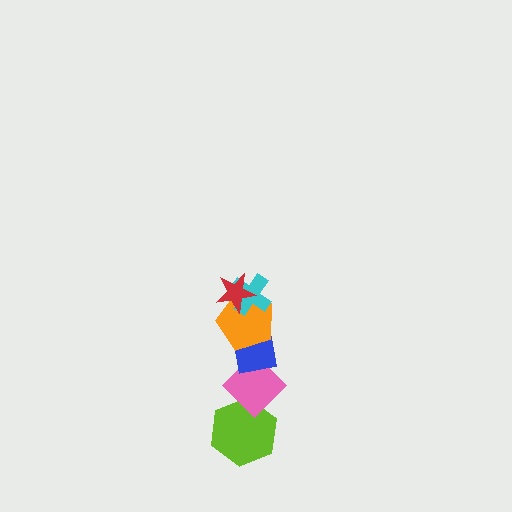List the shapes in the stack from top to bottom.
From top to bottom: the red star, the cyan cross, the orange pentagon, the blue rectangle, the pink diamond, the lime hexagon.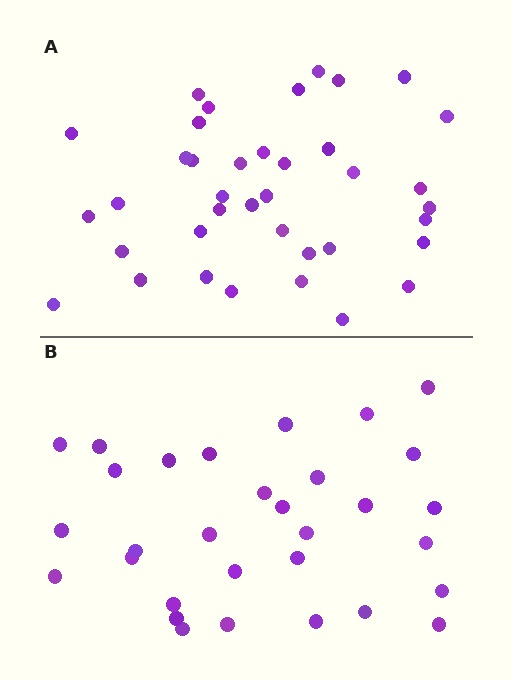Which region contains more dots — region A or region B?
Region A (the top region) has more dots.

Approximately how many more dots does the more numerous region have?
Region A has roughly 8 or so more dots than region B.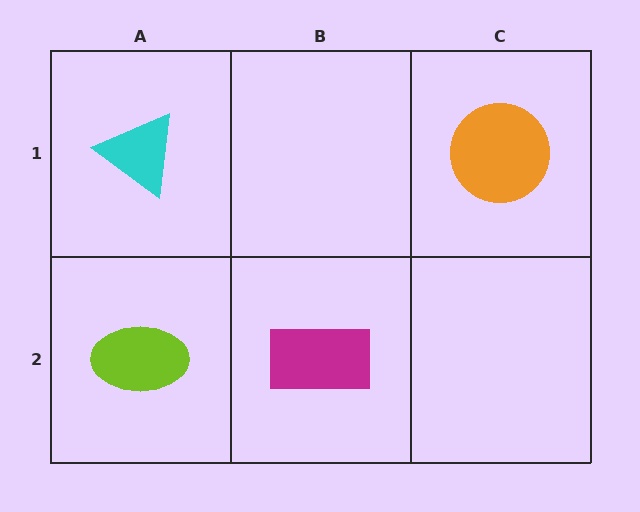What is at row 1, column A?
A cyan triangle.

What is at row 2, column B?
A magenta rectangle.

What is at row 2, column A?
A lime ellipse.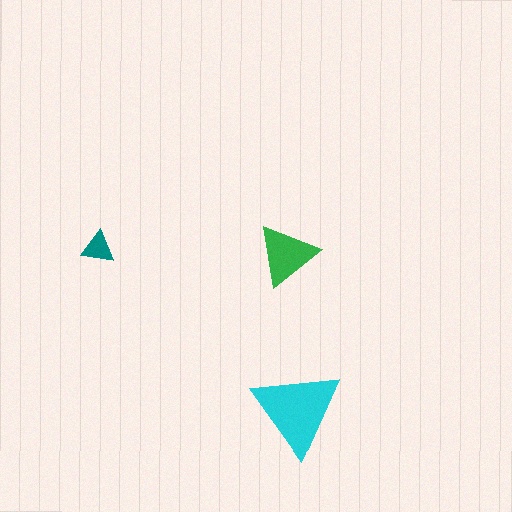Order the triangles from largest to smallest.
the cyan one, the green one, the teal one.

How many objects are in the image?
There are 3 objects in the image.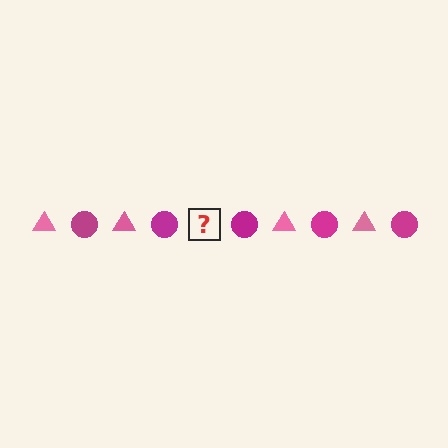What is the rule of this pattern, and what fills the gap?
The rule is that the pattern alternates between pink triangle and magenta circle. The gap should be filled with a pink triangle.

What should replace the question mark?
The question mark should be replaced with a pink triangle.